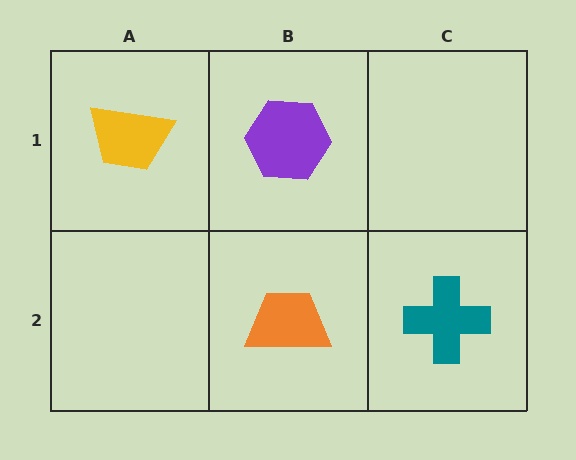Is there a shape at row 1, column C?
No, that cell is empty.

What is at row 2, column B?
An orange trapezoid.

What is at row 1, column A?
A yellow trapezoid.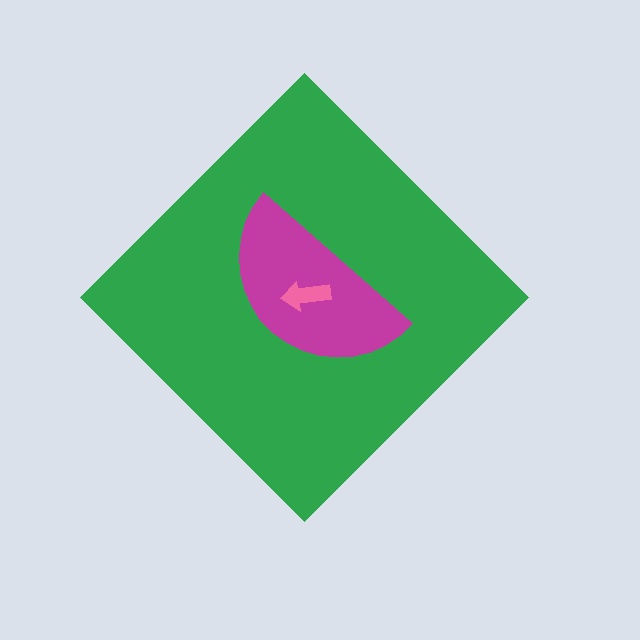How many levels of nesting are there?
3.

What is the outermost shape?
The green diamond.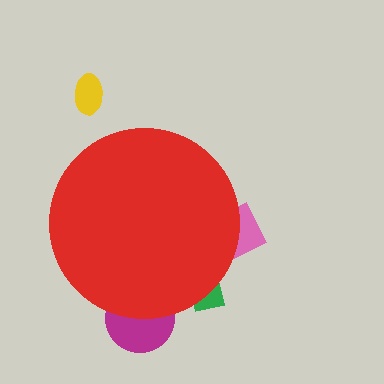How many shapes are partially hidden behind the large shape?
3 shapes are partially hidden.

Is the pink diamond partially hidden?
Yes, the pink diamond is partially hidden behind the red circle.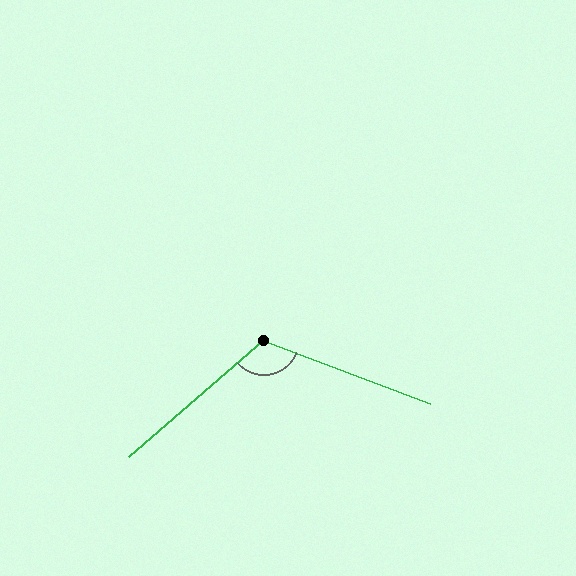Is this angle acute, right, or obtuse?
It is obtuse.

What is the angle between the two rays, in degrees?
Approximately 119 degrees.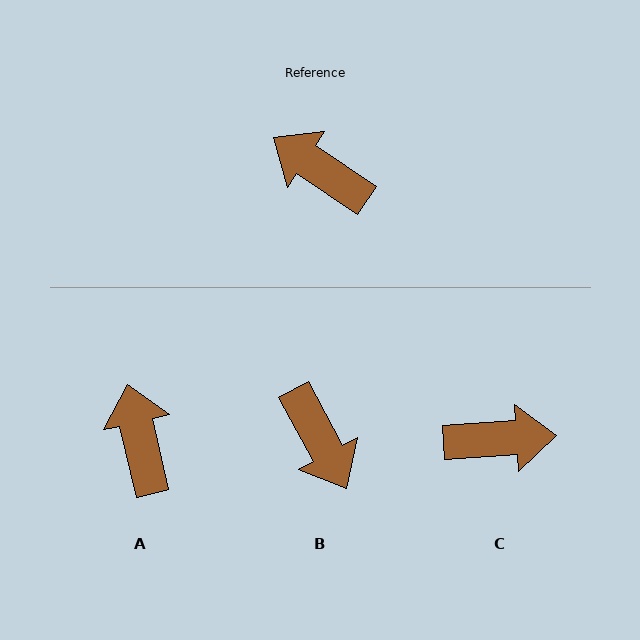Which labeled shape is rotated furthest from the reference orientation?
B, about 152 degrees away.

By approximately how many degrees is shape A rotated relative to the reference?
Approximately 43 degrees clockwise.